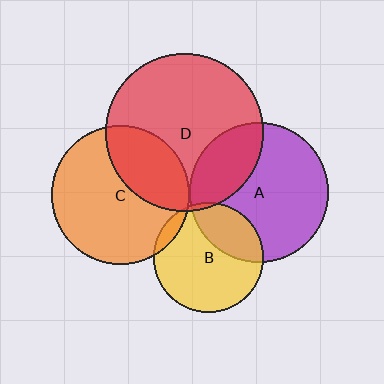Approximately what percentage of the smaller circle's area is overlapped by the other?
Approximately 5%.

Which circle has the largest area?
Circle D (red).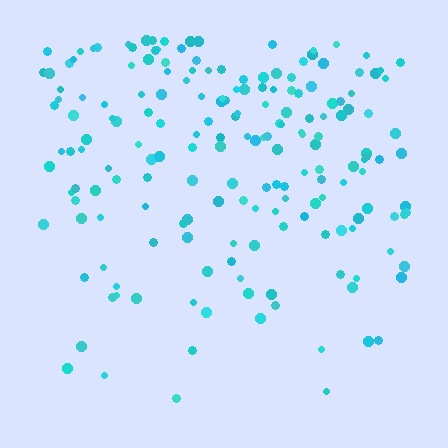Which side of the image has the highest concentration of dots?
The top.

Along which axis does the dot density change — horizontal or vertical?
Vertical.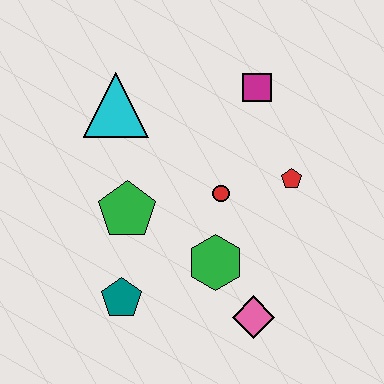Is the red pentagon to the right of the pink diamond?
Yes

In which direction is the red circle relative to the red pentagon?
The red circle is to the left of the red pentagon.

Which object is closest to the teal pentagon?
The green pentagon is closest to the teal pentagon.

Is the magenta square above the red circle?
Yes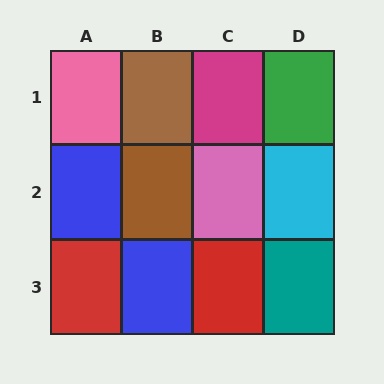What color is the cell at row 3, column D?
Teal.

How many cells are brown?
2 cells are brown.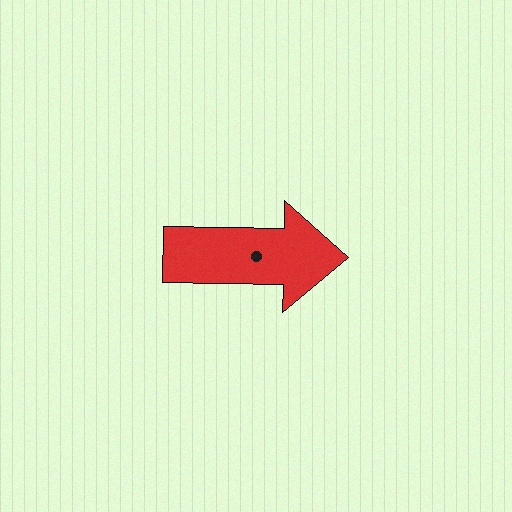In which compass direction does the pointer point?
East.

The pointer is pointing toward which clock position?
Roughly 3 o'clock.